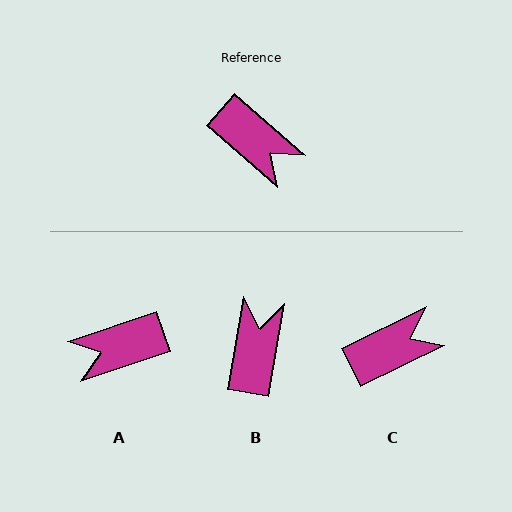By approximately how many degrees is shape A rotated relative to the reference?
Approximately 120 degrees clockwise.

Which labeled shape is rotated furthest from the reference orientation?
B, about 121 degrees away.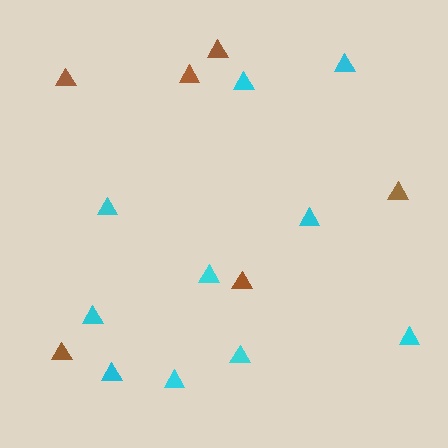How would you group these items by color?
There are 2 groups: one group of brown triangles (6) and one group of cyan triangles (10).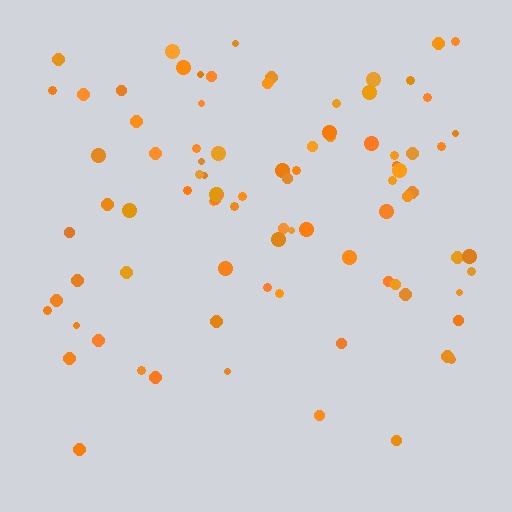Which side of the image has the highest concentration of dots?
The top.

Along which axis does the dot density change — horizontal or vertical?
Vertical.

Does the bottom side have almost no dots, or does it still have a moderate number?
Still a moderate number, just noticeably fewer than the top.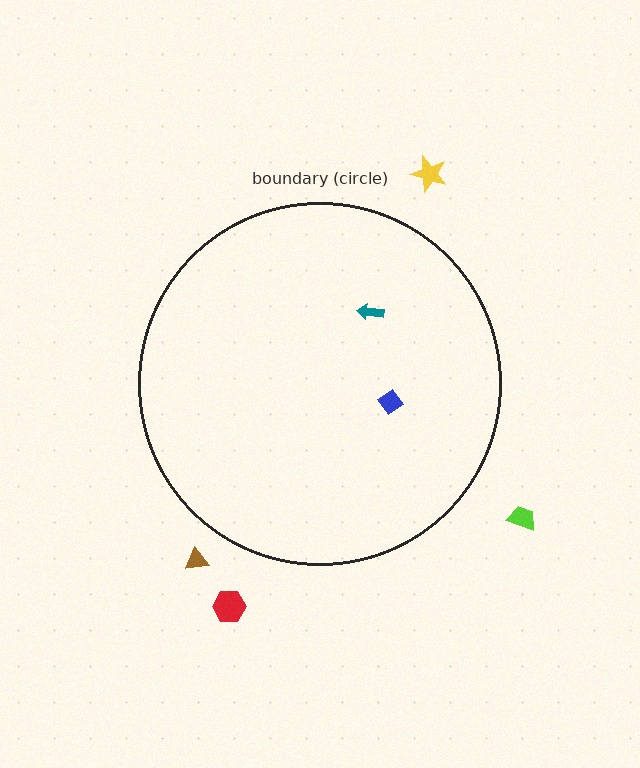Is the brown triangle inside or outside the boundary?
Outside.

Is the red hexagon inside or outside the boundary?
Outside.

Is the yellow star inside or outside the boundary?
Outside.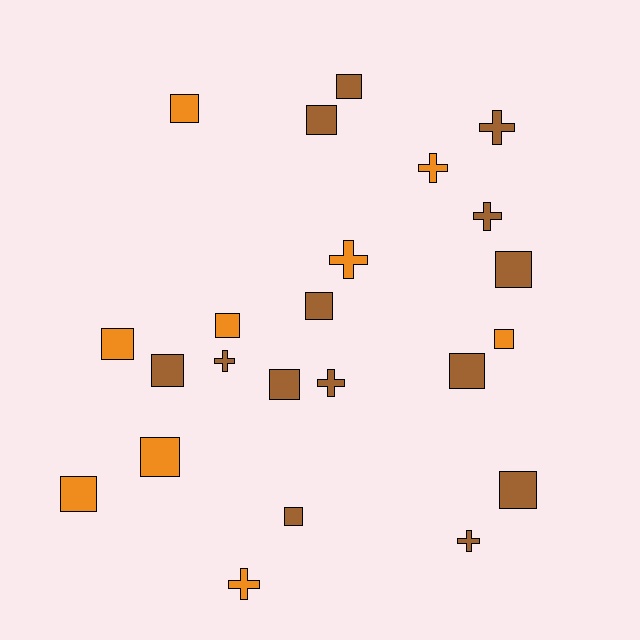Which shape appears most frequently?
Square, with 15 objects.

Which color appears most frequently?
Brown, with 14 objects.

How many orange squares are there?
There are 6 orange squares.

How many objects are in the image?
There are 23 objects.